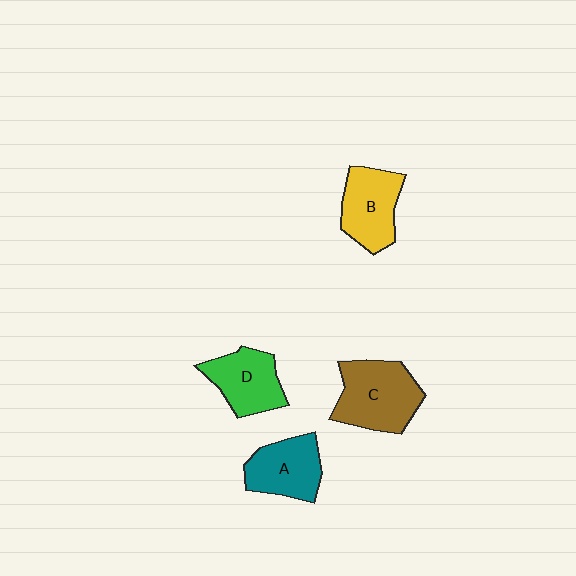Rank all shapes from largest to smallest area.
From largest to smallest: C (brown), B (yellow), A (teal), D (green).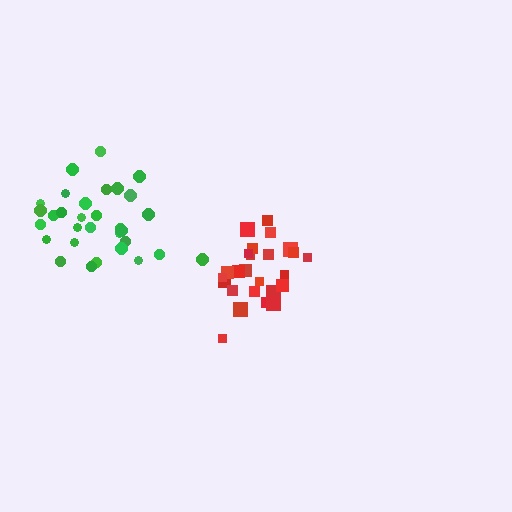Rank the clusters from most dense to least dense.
red, green.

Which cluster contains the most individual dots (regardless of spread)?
Green (31).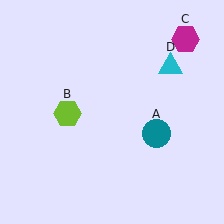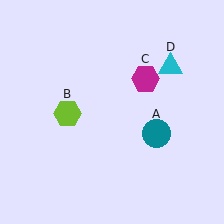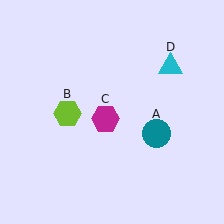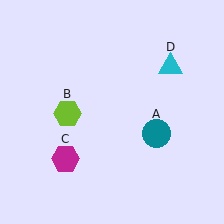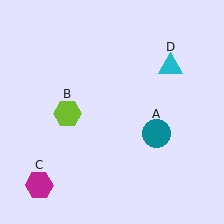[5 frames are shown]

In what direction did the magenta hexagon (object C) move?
The magenta hexagon (object C) moved down and to the left.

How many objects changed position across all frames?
1 object changed position: magenta hexagon (object C).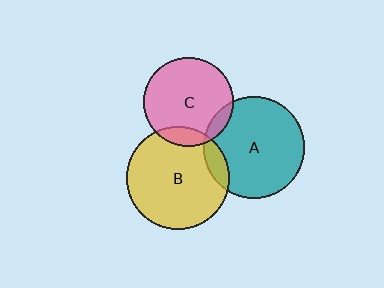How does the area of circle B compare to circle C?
Approximately 1.3 times.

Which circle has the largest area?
Circle B (yellow).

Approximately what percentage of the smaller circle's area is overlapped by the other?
Approximately 10%.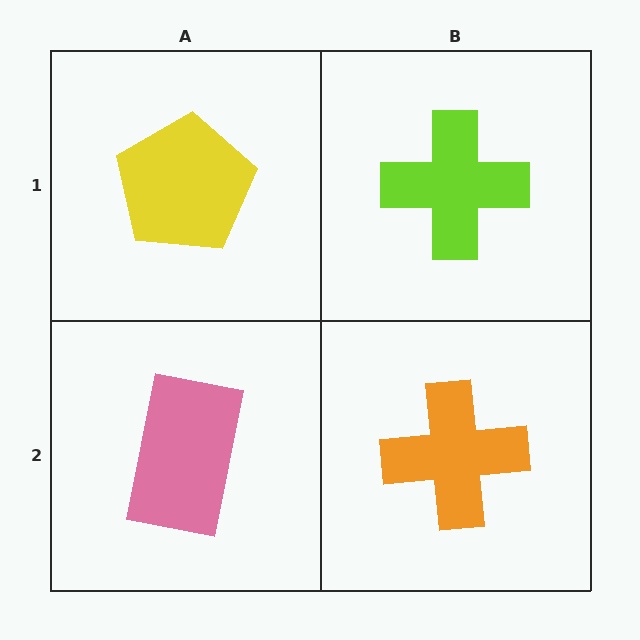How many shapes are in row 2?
2 shapes.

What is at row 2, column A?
A pink rectangle.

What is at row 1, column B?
A lime cross.